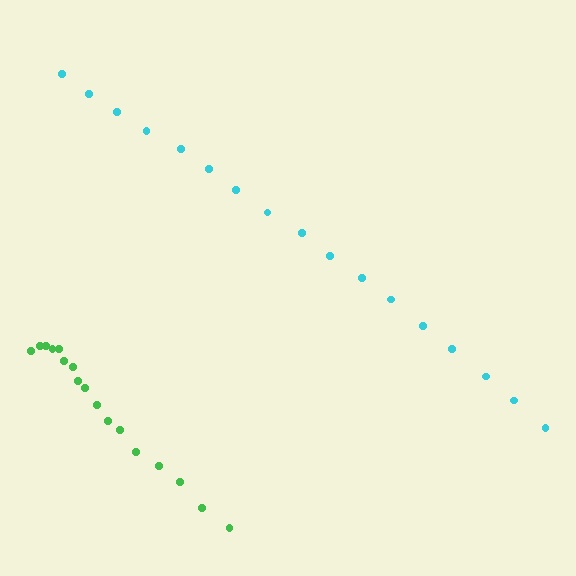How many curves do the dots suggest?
There are 2 distinct paths.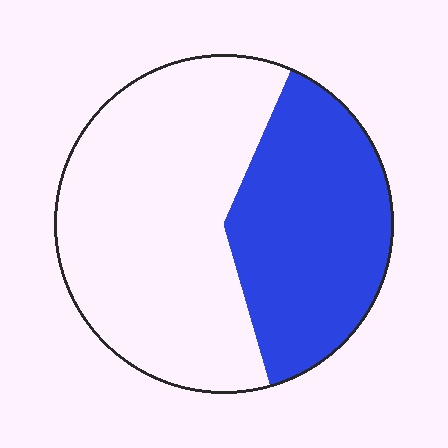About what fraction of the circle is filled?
About two fifths (2/5).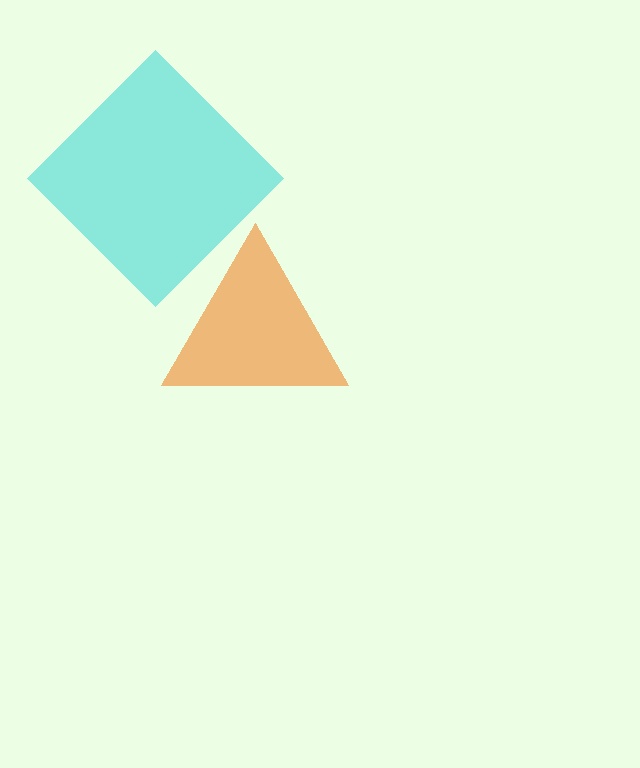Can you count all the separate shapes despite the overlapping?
Yes, there are 2 separate shapes.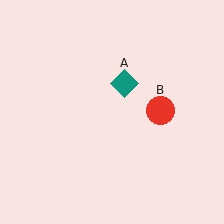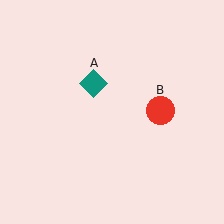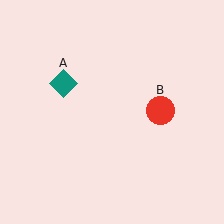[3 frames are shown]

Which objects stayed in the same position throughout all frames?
Red circle (object B) remained stationary.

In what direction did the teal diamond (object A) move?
The teal diamond (object A) moved left.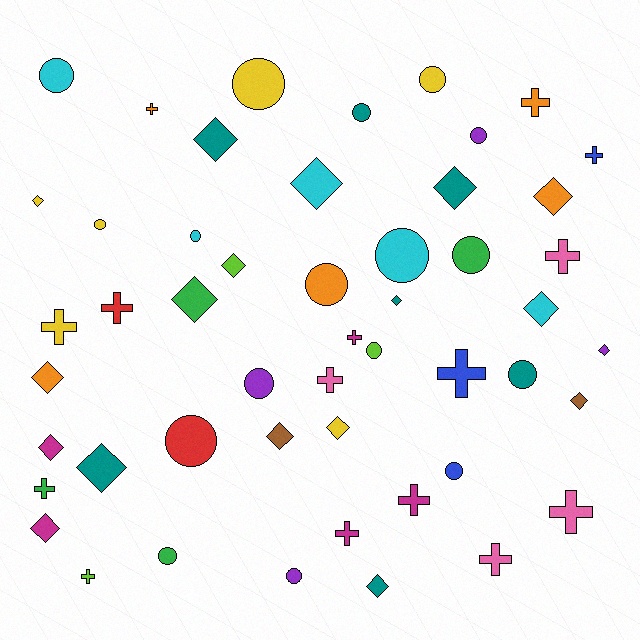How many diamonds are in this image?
There are 18 diamonds.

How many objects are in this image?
There are 50 objects.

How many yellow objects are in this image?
There are 6 yellow objects.